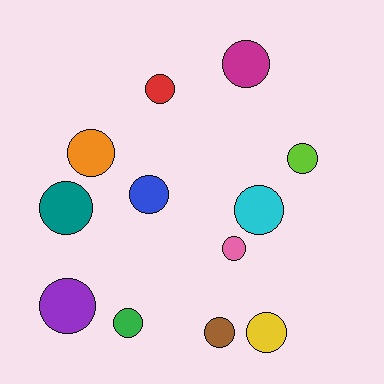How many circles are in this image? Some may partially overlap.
There are 12 circles.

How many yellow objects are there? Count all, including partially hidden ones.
There is 1 yellow object.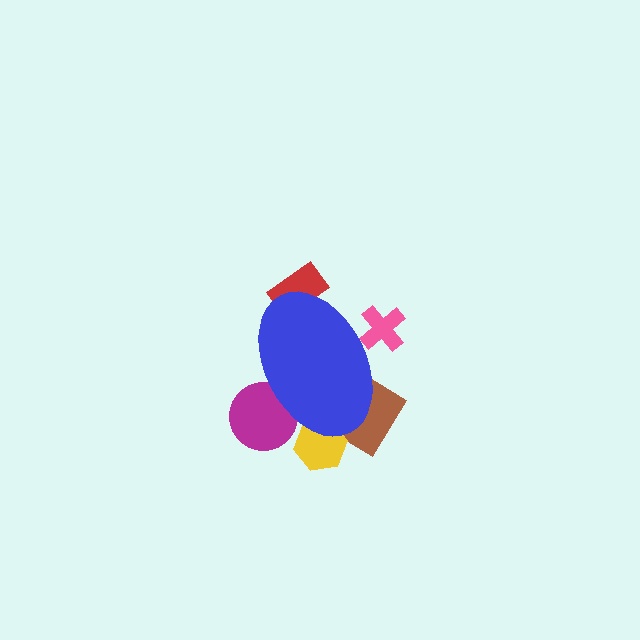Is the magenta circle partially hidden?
Yes, the magenta circle is partially hidden behind the blue ellipse.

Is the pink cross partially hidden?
Yes, the pink cross is partially hidden behind the blue ellipse.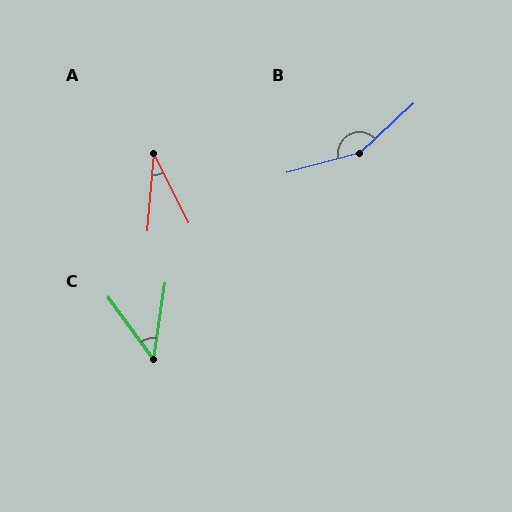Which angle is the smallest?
A, at approximately 31 degrees.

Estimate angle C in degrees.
Approximately 45 degrees.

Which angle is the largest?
B, at approximately 152 degrees.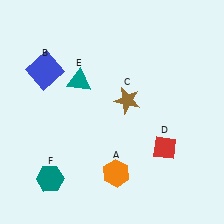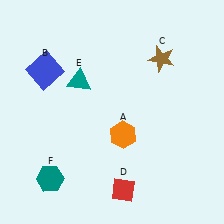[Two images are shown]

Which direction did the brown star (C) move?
The brown star (C) moved up.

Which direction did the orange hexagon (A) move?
The orange hexagon (A) moved up.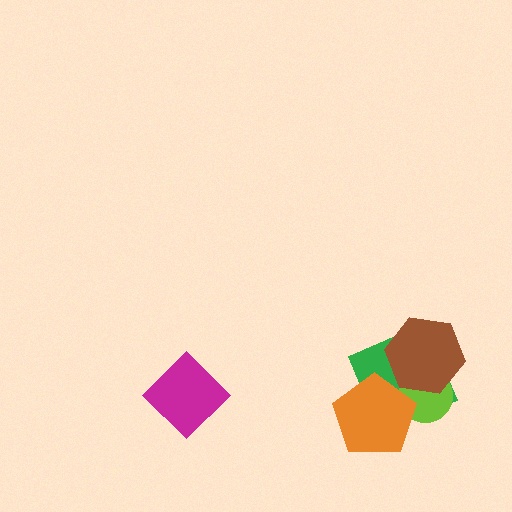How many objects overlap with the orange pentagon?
2 objects overlap with the orange pentagon.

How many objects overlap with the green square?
3 objects overlap with the green square.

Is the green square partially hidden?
Yes, it is partially covered by another shape.